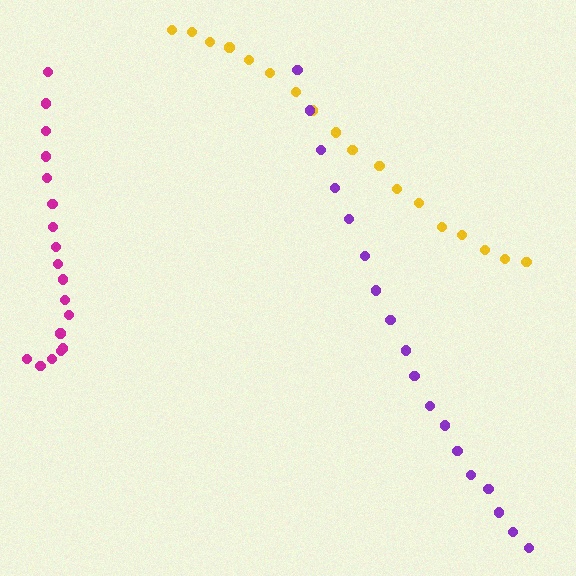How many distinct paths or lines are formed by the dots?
There are 3 distinct paths.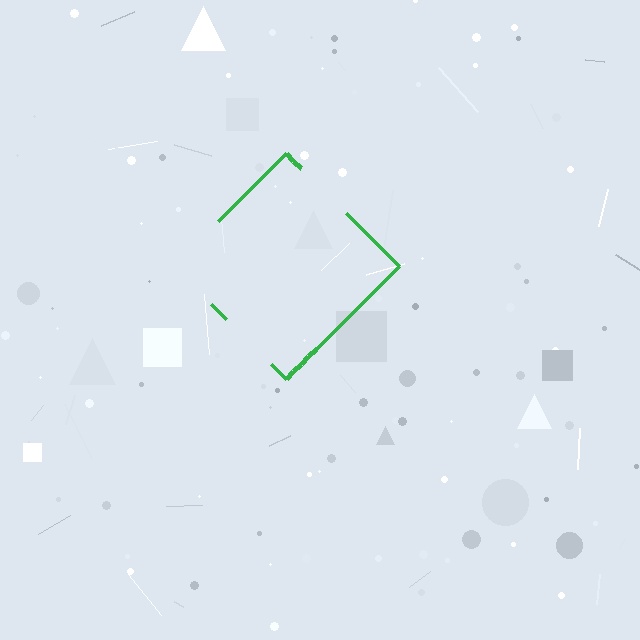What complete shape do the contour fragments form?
The contour fragments form a diamond.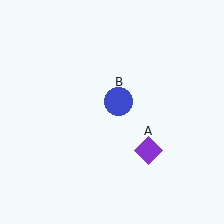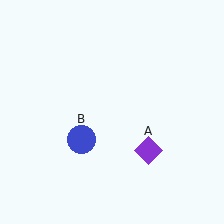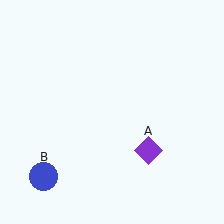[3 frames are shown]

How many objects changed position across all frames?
1 object changed position: blue circle (object B).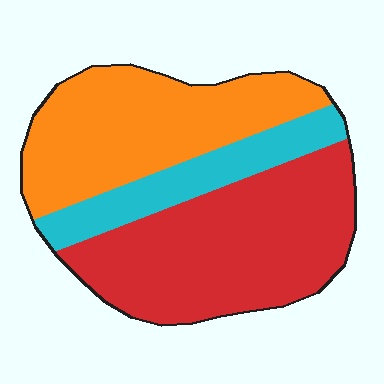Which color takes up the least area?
Cyan, at roughly 15%.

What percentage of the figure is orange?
Orange takes up between a third and a half of the figure.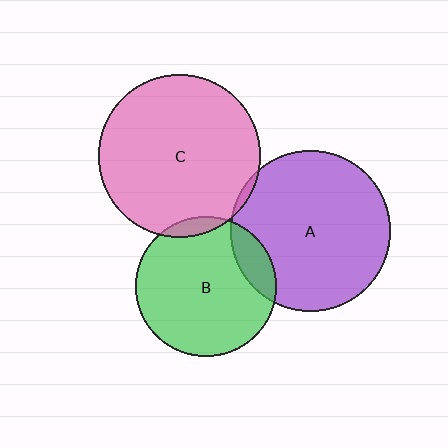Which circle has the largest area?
Circle C (pink).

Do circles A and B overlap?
Yes.